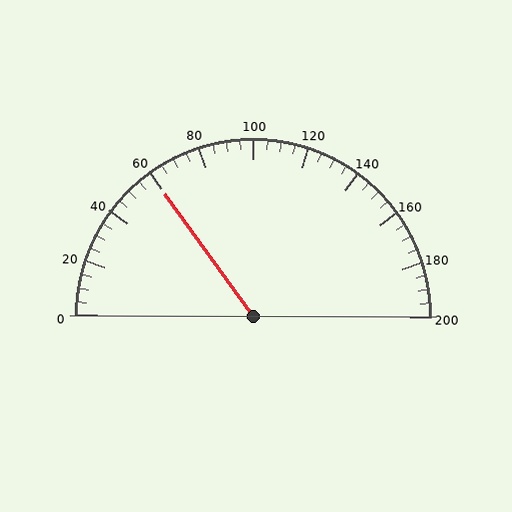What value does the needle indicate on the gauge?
The needle indicates approximately 60.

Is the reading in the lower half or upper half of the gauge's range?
The reading is in the lower half of the range (0 to 200).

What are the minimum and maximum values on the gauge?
The gauge ranges from 0 to 200.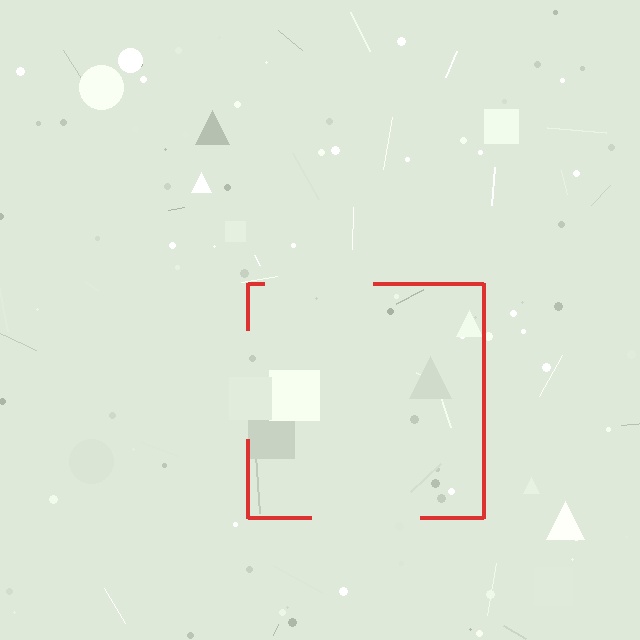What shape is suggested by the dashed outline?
The dashed outline suggests a square.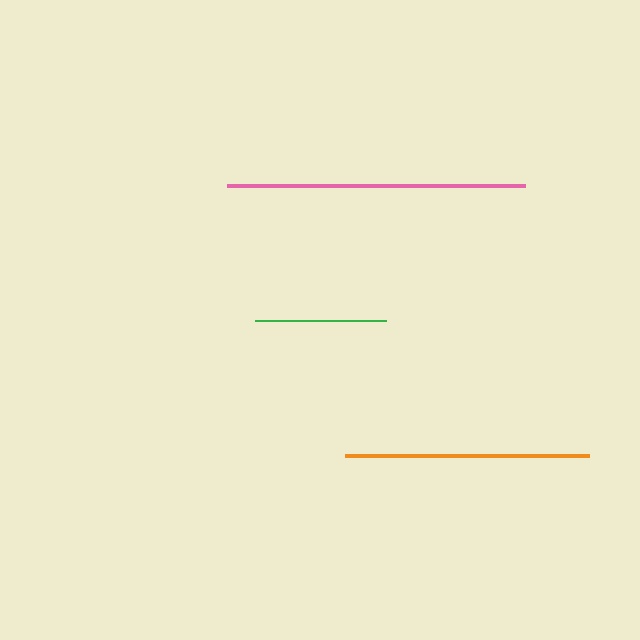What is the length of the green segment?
The green segment is approximately 132 pixels long.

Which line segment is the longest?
The pink line is the longest at approximately 299 pixels.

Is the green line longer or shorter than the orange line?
The orange line is longer than the green line.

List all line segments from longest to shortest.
From longest to shortest: pink, orange, green.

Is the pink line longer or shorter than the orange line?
The pink line is longer than the orange line.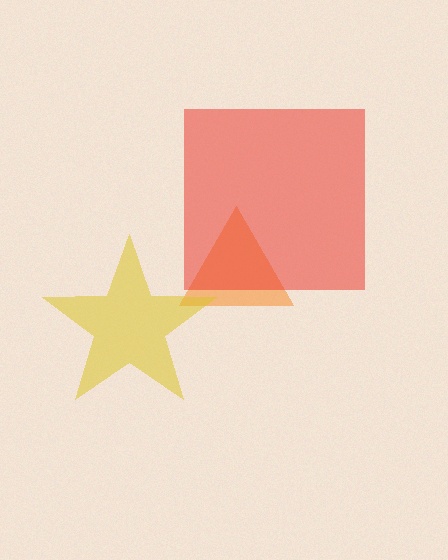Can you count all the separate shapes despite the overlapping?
Yes, there are 3 separate shapes.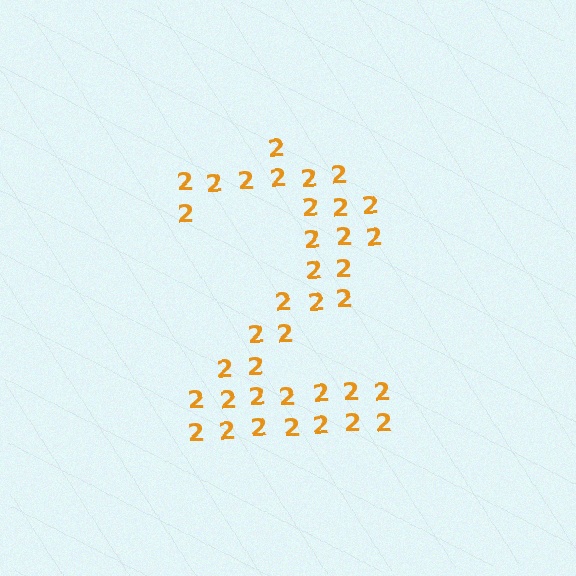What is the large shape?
The large shape is the digit 2.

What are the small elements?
The small elements are digit 2's.